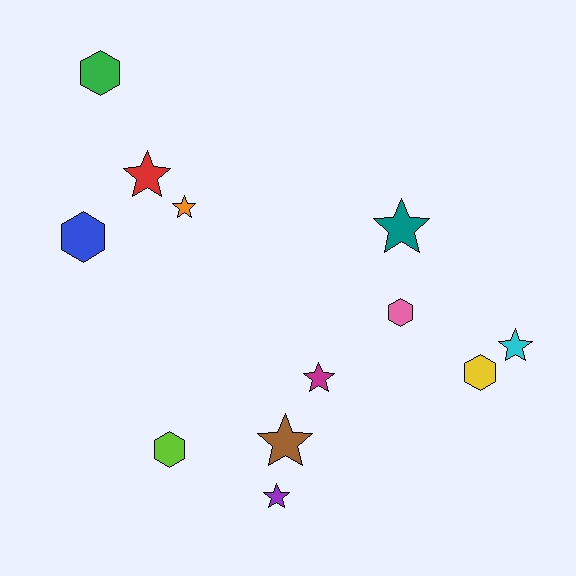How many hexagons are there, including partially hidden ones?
There are 5 hexagons.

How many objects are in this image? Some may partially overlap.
There are 12 objects.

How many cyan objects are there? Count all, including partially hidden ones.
There is 1 cyan object.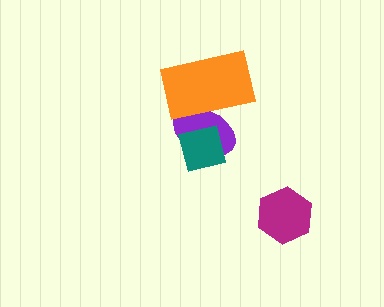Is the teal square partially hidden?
No, no other shape covers it.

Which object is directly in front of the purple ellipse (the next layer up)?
The teal square is directly in front of the purple ellipse.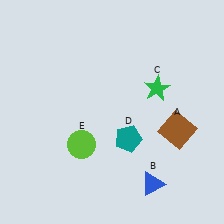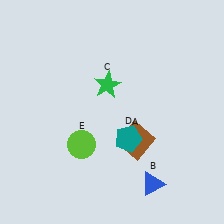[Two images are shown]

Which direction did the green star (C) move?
The green star (C) moved left.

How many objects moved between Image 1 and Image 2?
2 objects moved between the two images.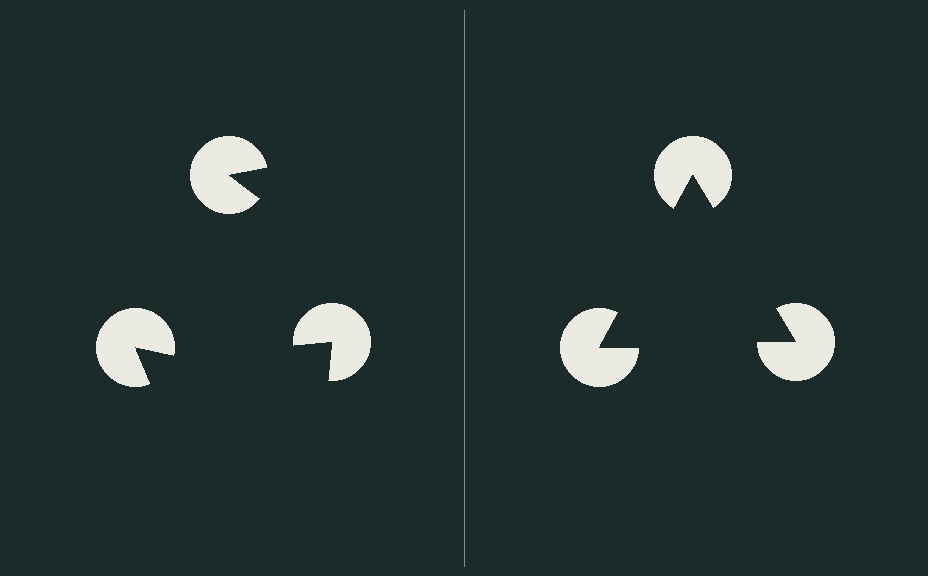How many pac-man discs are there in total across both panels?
6 — 3 on each side.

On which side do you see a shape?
An illusory triangle appears on the right side. On the left side the wedge cuts are rotated, so no coherent shape forms.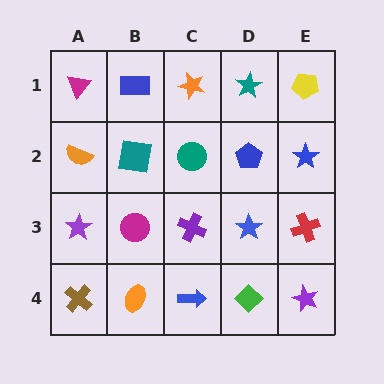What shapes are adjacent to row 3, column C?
A teal circle (row 2, column C), a blue arrow (row 4, column C), a magenta circle (row 3, column B), a blue star (row 3, column D).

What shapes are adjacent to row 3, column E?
A blue star (row 2, column E), a purple star (row 4, column E), a blue star (row 3, column D).